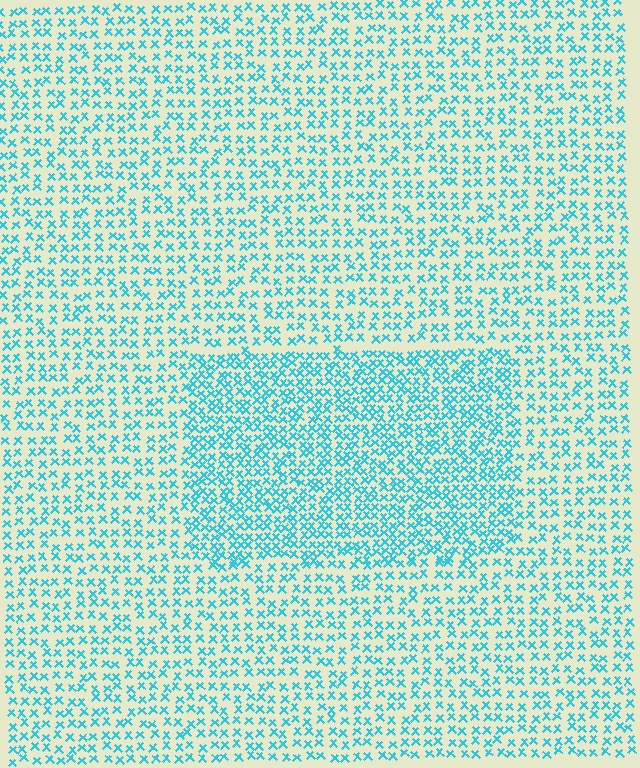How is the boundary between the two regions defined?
The boundary is defined by a change in element density (approximately 1.8x ratio). All elements are the same color, size, and shape.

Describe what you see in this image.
The image contains small cyan elements arranged at two different densities. A rectangle-shaped region is visible where the elements are more densely packed than the surrounding area.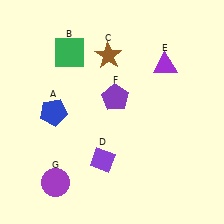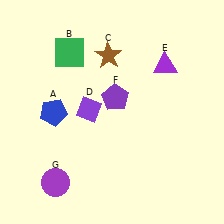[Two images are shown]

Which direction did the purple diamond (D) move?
The purple diamond (D) moved up.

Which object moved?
The purple diamond (D) moved up.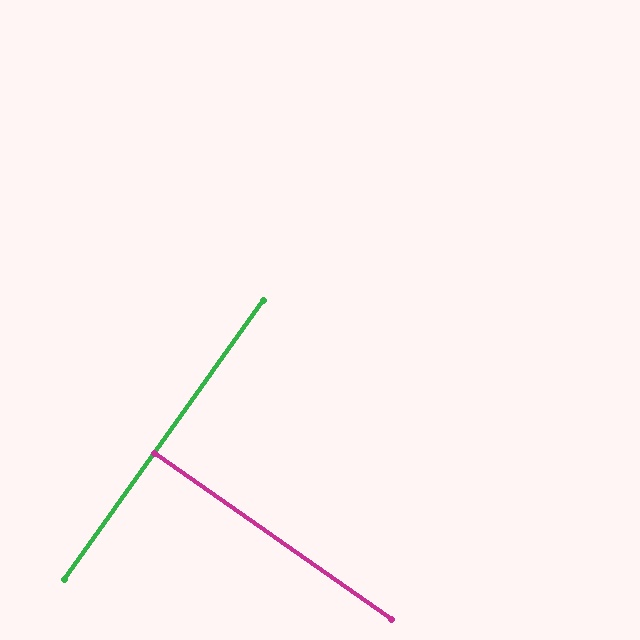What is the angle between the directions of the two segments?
Approximately 89 degrees.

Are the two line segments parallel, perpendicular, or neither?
Perpendicular — they meet at approximately 89°.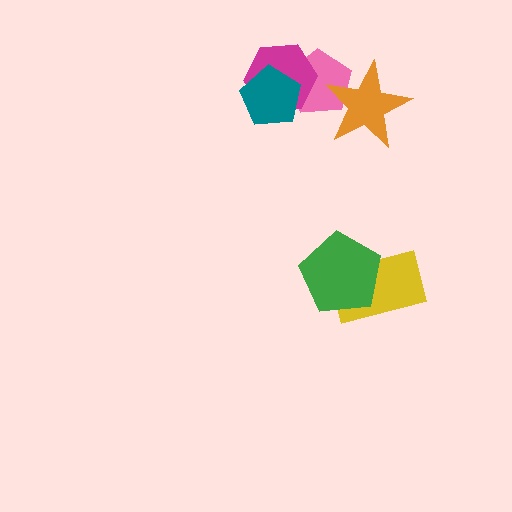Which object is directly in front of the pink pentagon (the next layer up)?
The magenta hexagon is directly in front of the pink pentagon.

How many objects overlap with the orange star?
1 object overlaps with the orange star.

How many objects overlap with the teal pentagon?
2 objects overlap with the teal pentagon.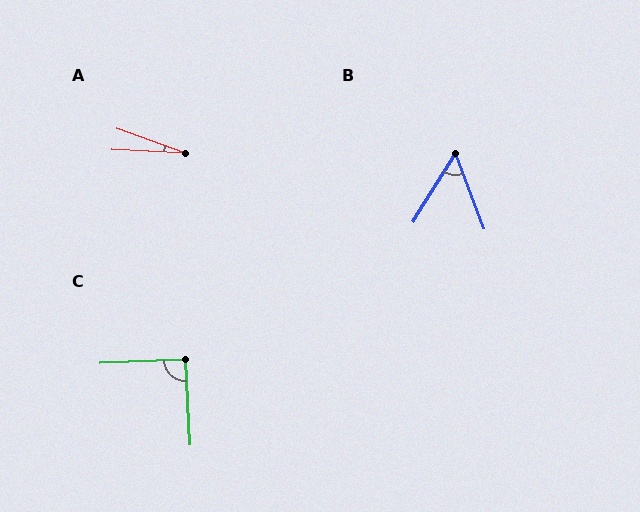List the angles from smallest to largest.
A (17°), B (53°), C (91°).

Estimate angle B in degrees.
Approximately 53 degrees.